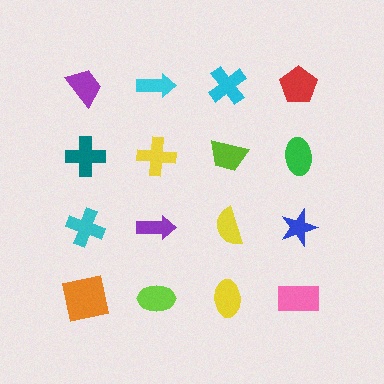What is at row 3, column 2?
A purple arrow.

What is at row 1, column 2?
A cyan arrow.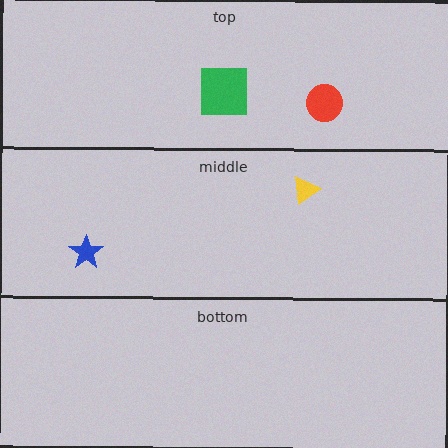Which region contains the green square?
The top region.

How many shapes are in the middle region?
2.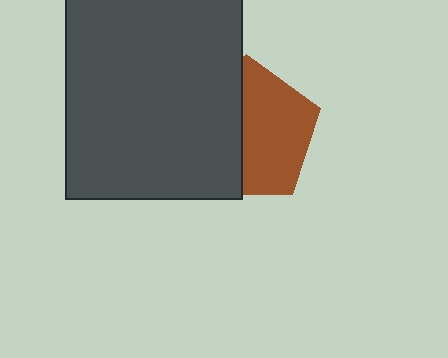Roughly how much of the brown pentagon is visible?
About half of it is visible (roughly 53%).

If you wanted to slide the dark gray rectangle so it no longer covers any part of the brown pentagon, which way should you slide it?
Slide it left — that is the most direct way to separate the two shapes.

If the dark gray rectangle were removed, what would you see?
You would see the complete brown pentagon.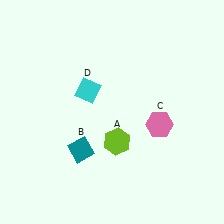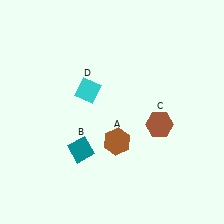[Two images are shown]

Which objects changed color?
A changed from lime to brown. C changed from pink to brown.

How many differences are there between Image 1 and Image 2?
There are 2 differences between the two images.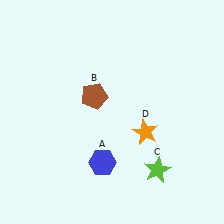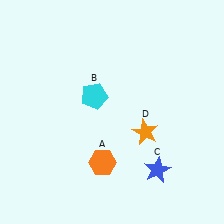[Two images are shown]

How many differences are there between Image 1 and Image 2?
There are 3 differences between the two images.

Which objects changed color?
A changed from blue to orange. B changed from brown to cyan. C changed from lime to blue.